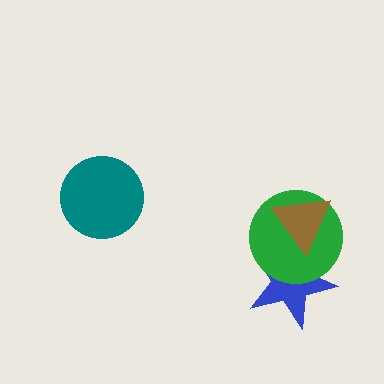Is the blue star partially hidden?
Yes, it is partially covered by another shape.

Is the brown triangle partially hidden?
No, no other shape covers it.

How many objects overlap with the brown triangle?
2 objects overlap with the brown triangle.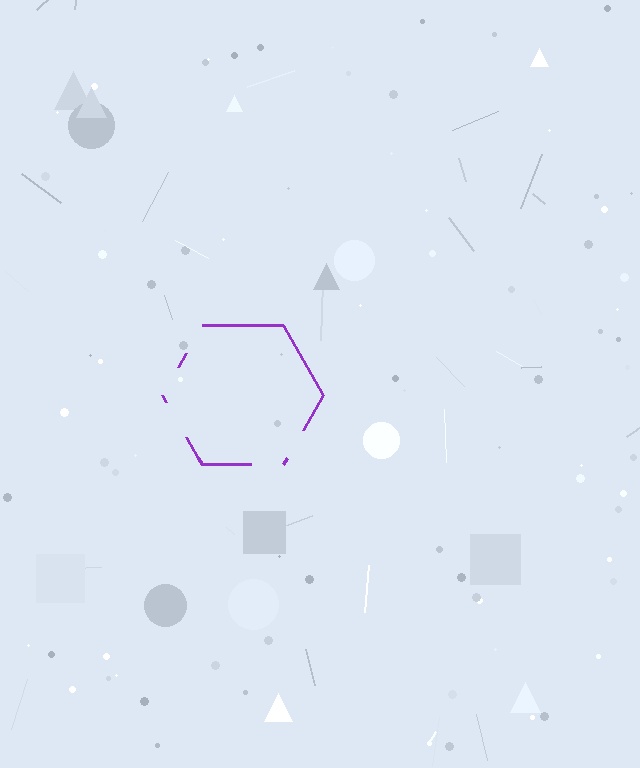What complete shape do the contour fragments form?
The contour fragments form a hexagon.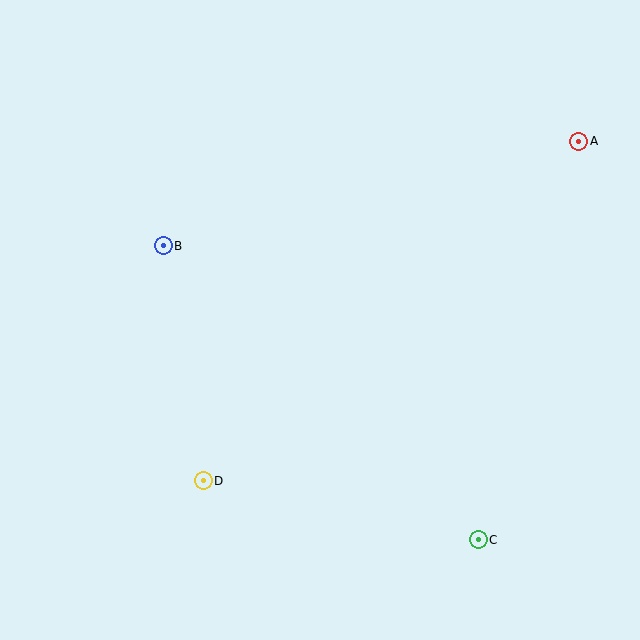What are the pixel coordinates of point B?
Point B is at (163, 246).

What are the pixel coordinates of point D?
Point D is at (203, 481).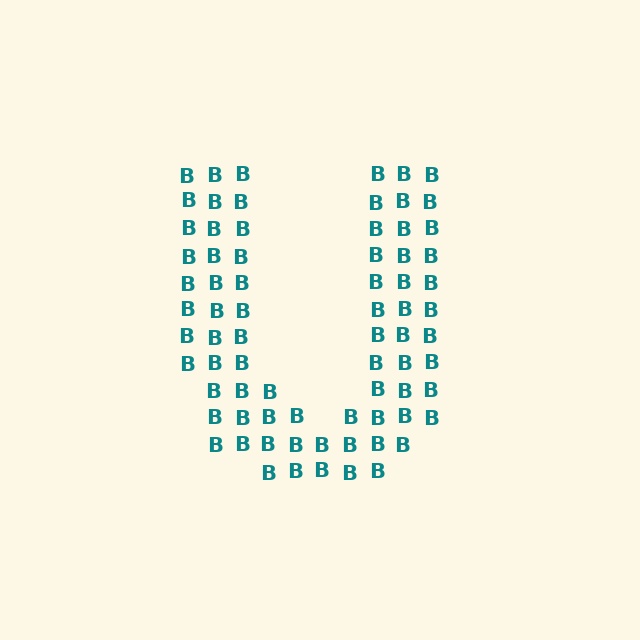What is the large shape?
The large shape is the letter U.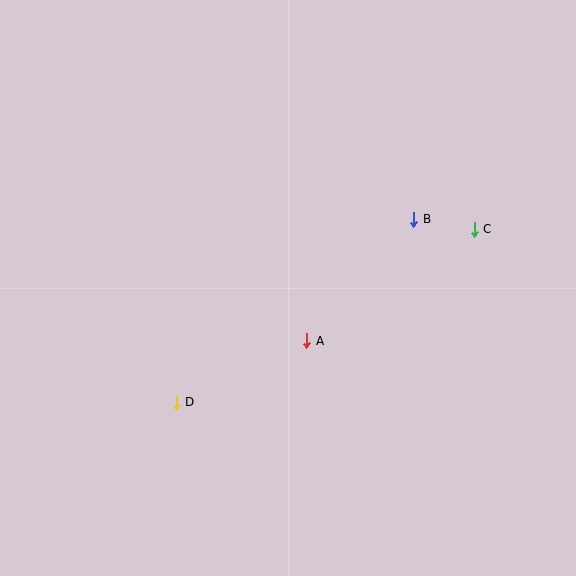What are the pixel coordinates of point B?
Point B is at (414, 219).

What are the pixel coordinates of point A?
Point A is at (307, 341).